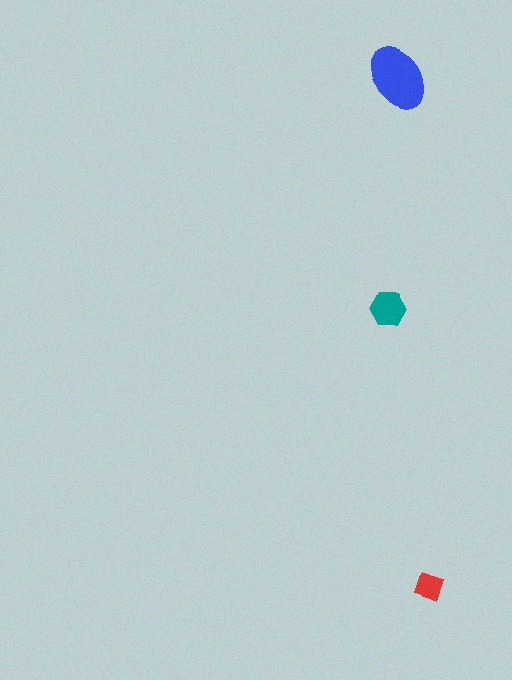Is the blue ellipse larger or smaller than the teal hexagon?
Larger.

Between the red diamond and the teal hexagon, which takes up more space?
The teal hexagon.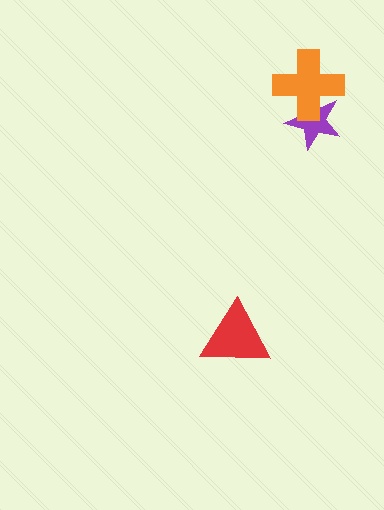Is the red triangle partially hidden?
No, no other shape covers it.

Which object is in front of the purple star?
The orange cross is in front of the purple star.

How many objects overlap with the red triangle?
0 objects overlap with the red triangle.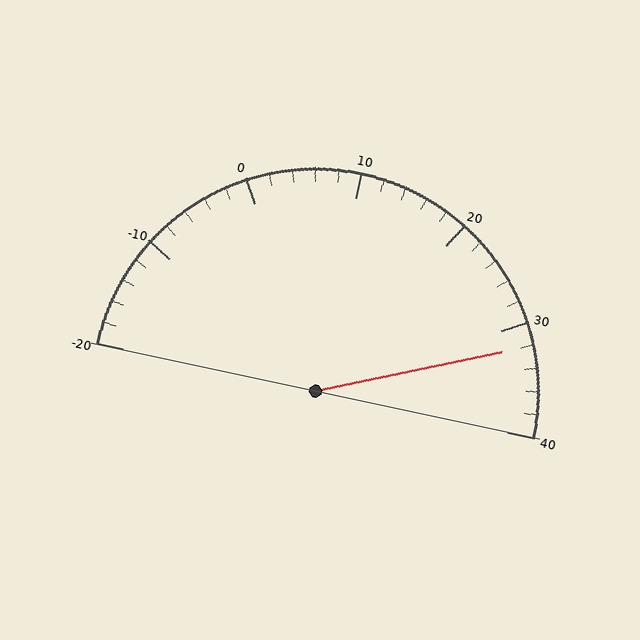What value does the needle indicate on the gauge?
The needle indicates approximately 32.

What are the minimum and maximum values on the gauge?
The gauge ranges from -20 to 40.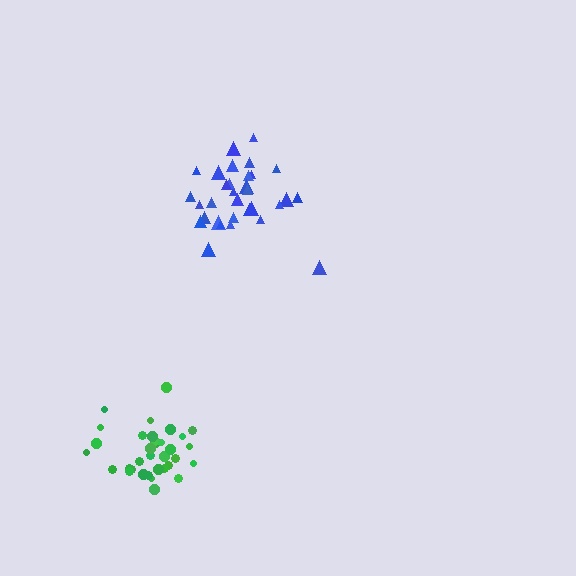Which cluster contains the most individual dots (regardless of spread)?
Green (35).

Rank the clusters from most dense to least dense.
green, blue.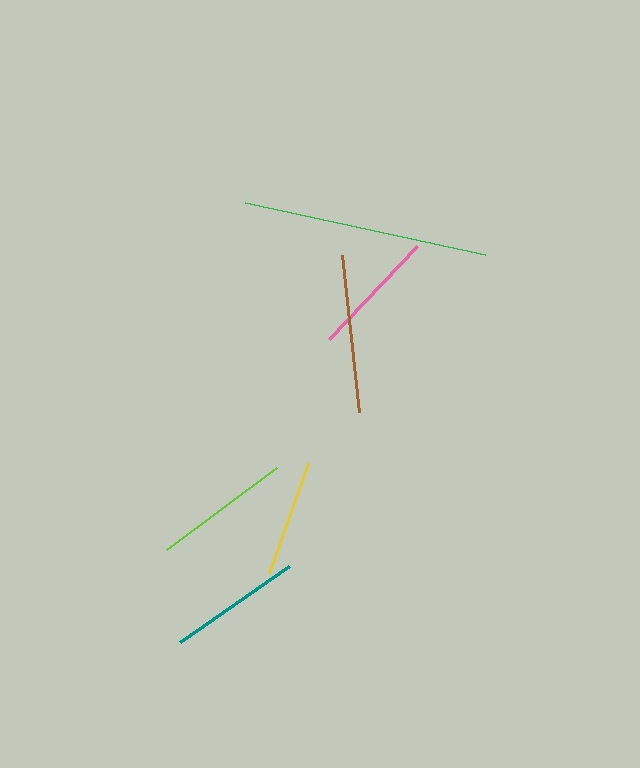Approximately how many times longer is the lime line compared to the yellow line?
The lime line is approximately 1.2 times the length of the yellow line.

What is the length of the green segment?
The green segment is approximately 245 pixels long.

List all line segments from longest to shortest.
From longest to shortest: green, brown, lime, teal, pink, yellow.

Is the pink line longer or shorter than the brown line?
The brown line is longer than the pink line.